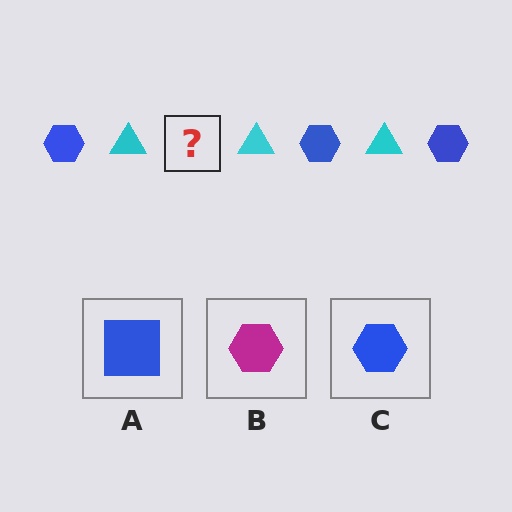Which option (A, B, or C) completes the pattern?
C.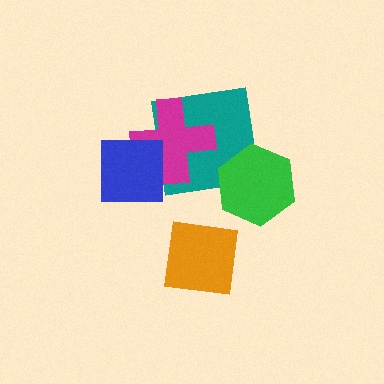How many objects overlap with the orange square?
0 objects overlap with the orange square.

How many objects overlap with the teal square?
2 objects overlap with the teal square.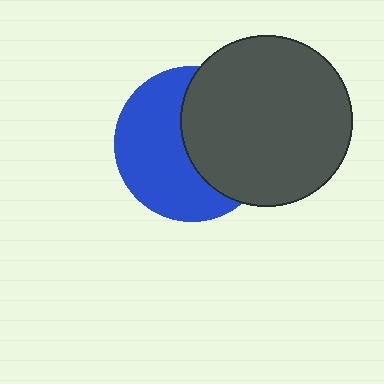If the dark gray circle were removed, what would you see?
You would see the complete blue circle.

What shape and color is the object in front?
The object in front is a dark gray circle.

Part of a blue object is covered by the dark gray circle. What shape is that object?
It is a circle.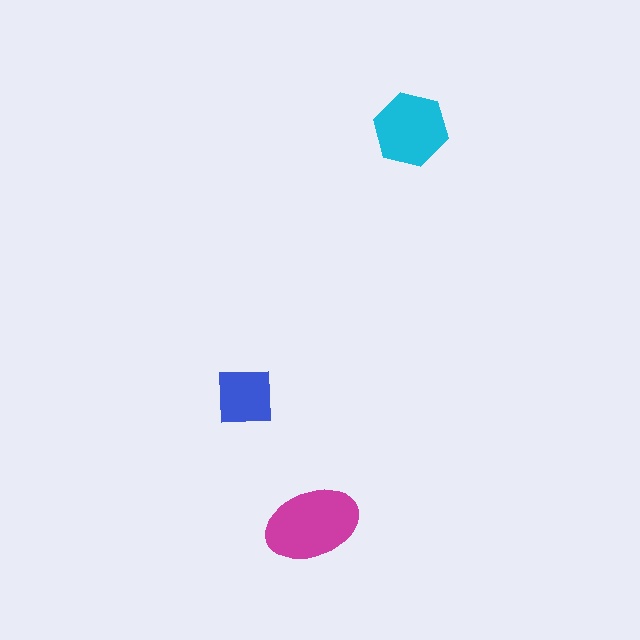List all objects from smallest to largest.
The blue square, the cyan hexagon, the magenta ellipse.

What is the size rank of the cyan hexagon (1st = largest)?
2nd.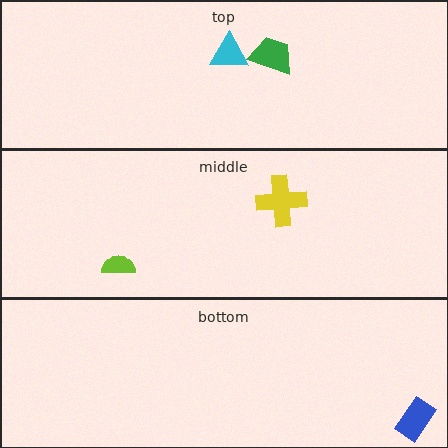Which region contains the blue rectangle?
The bottom region.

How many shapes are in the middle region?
2.